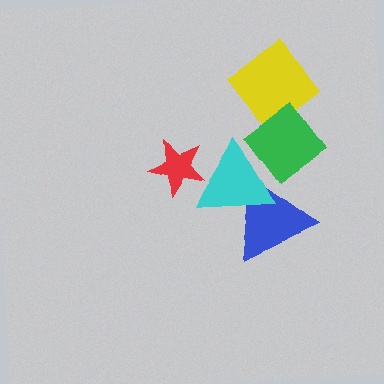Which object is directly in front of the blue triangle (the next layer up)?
The cyan triangle is directly in front of the blue triangle.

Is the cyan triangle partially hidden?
Yes, it is partially covered by another shape.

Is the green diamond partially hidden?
No, no other shape covers it.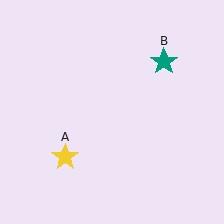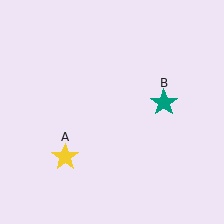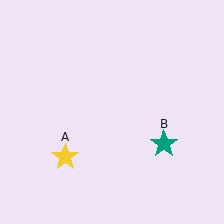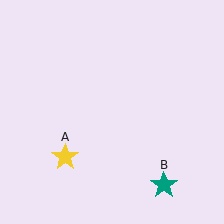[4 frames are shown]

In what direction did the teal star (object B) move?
The teal star (object B) moved down.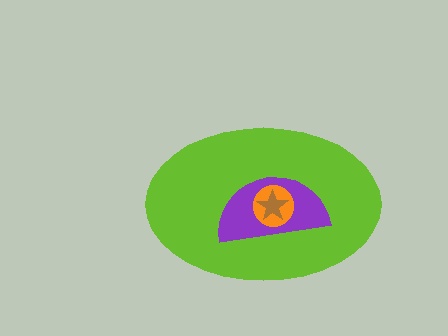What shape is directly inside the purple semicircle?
The orange circle.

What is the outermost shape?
The lime ellipse.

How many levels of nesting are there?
4.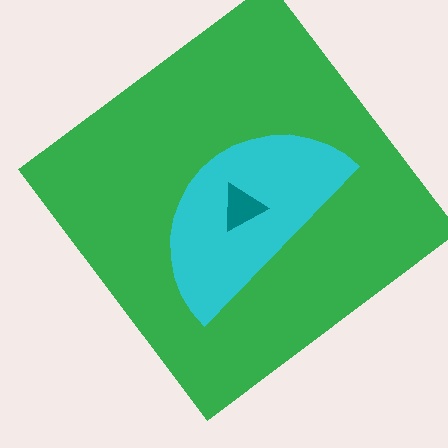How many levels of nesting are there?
3.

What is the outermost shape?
The green diamond.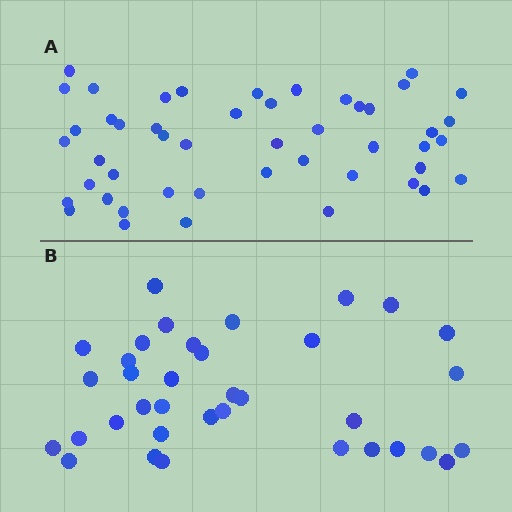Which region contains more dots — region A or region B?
Region A (the top region) has more dots.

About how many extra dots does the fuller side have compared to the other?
Region A has roughly 12 or so more dots than region B.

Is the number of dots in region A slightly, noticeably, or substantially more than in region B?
Region A has noticeably more, but not dramatically so. The ratio is roughly 1.3 to 1.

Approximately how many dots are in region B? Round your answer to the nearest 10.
About 40 dots. (The exact count is 36, which rounds to 40.)